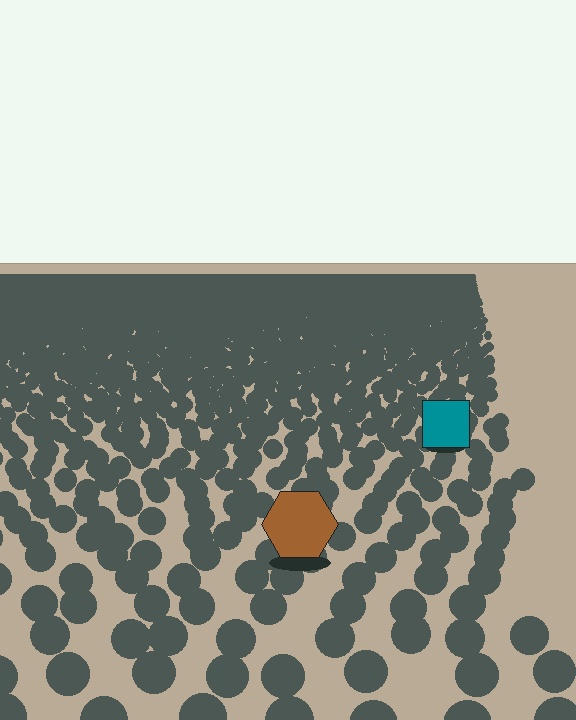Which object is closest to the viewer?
The brown hexagon is closest. The texture marks near it are larger and more spread out.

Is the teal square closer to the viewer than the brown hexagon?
No. The brown hexagon is closer — you can tell from the texture gradient: the ground texture is coarser near it.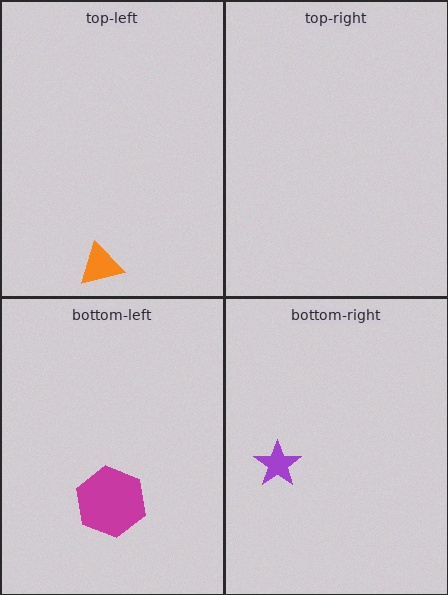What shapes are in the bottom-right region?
The purple star.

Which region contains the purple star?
The bottom-right region.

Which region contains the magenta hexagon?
The bottom-left region.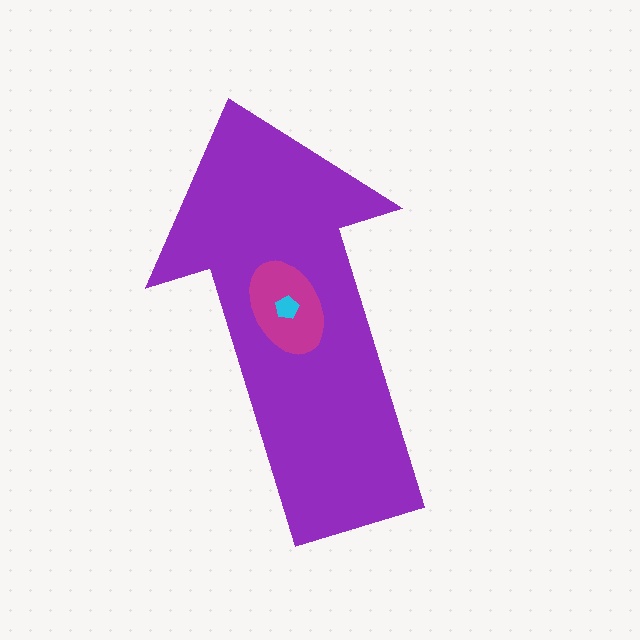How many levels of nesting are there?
3.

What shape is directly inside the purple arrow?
The magenta ellipse.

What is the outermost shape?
The purple arrow.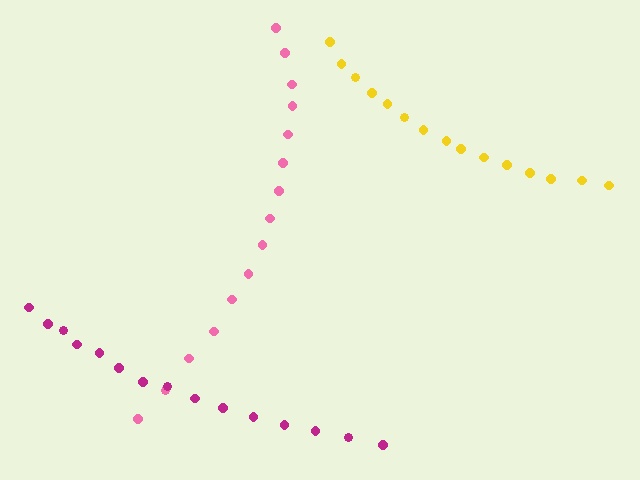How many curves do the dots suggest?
There are 3 distinct paths.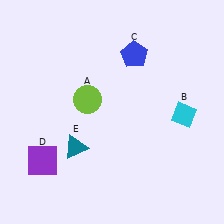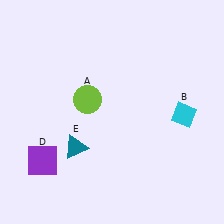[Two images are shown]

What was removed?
The blue pentagon (C) was removed in Image 2.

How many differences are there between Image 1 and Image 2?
There is 1 difference between the two images.